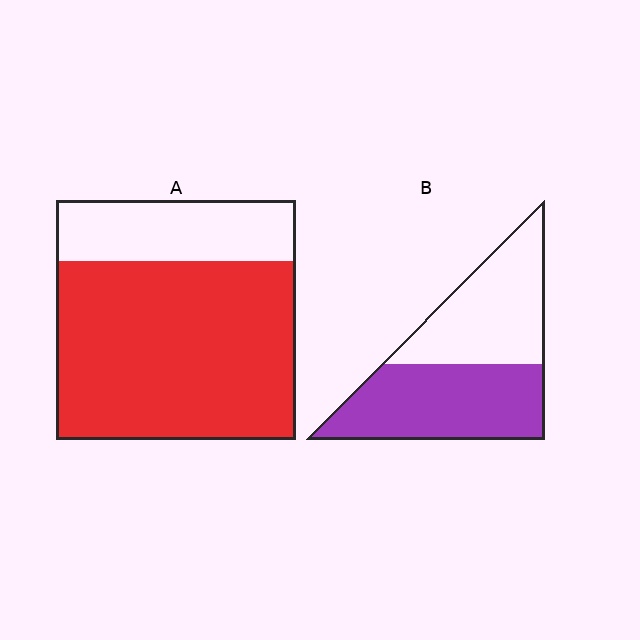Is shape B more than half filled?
Roughly half.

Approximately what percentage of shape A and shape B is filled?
A is approximately 75% and B is approximately 55%.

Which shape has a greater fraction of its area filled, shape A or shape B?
Shape A.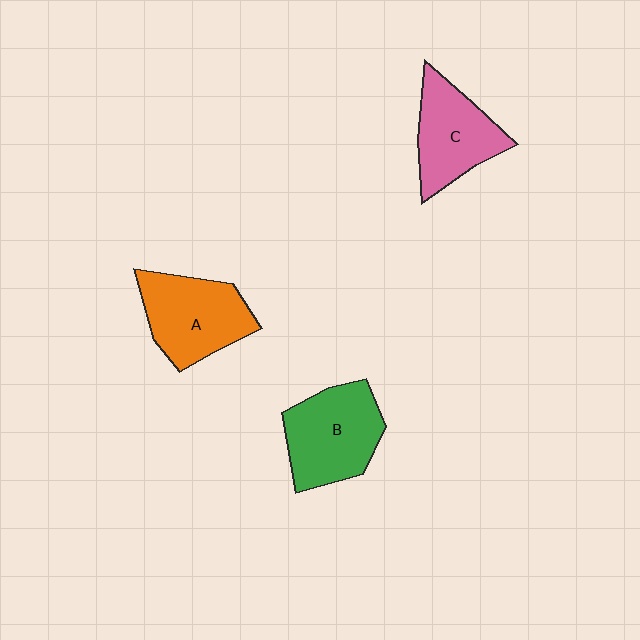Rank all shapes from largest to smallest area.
From largest to smallest: B (green), A (orange), C (pink).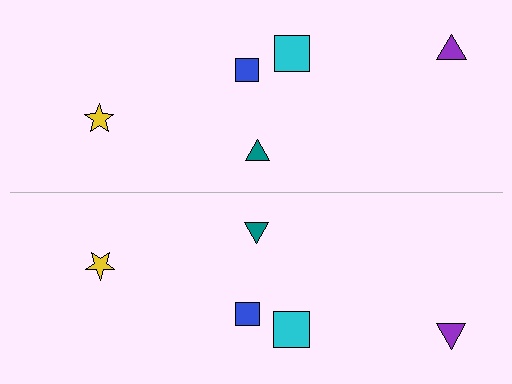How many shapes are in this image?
There are 10 shapes in this image.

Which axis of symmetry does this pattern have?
The pattern has a horizontal axis of symmetry running through the center of the image.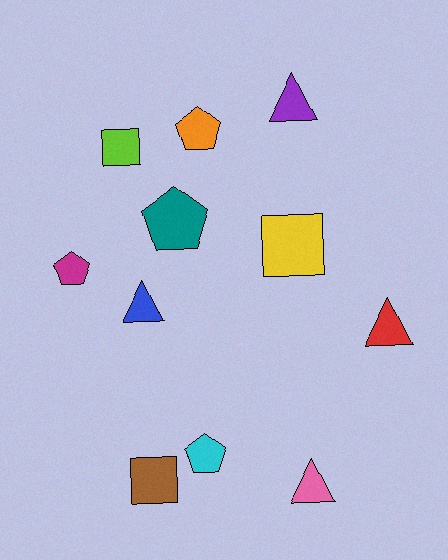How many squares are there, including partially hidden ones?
There are 3 squares.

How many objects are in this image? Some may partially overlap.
There are 11 objects.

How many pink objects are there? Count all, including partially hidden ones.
There is 1 pink object.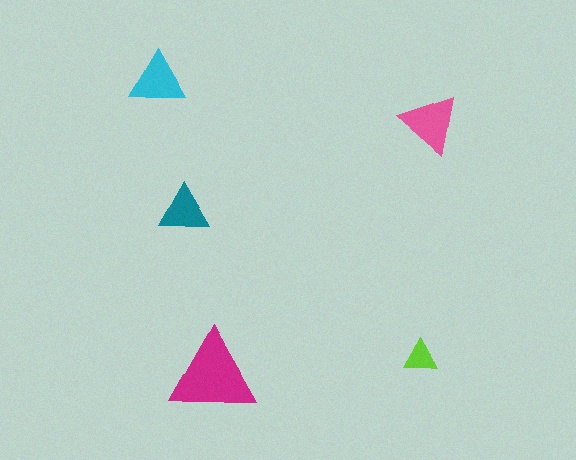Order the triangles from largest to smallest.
the magenta one, the pink one, the cyan one, the teal one, the lime one.